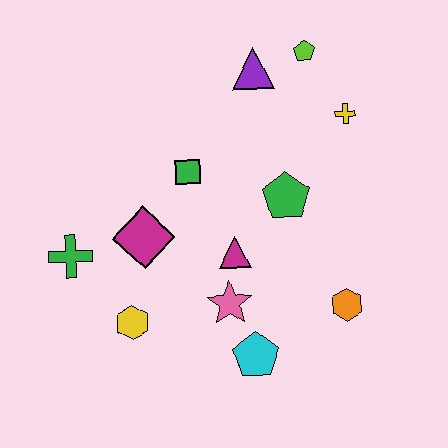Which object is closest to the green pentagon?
The magenta triangle is closest to the green pentagon.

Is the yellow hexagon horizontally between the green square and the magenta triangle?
No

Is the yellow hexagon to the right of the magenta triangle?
No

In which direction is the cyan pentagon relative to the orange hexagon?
The cyan pentagon is to the left of the orange hexagon.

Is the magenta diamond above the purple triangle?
No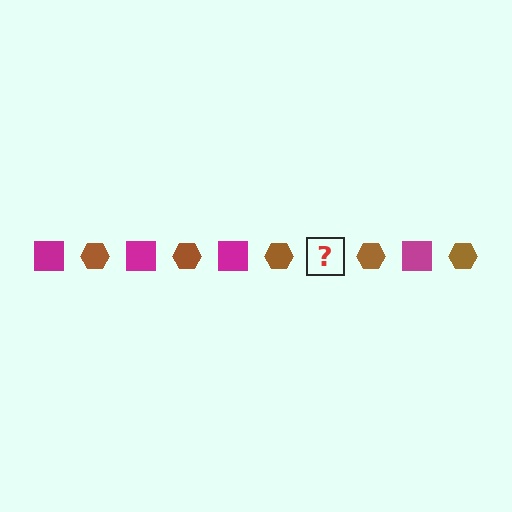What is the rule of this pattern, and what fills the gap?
The rule is that the pattern alternates between magenta square and brown hexagon. The gap should be filled with a magenta square.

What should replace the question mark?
The question mark should be replaced with a magenta square.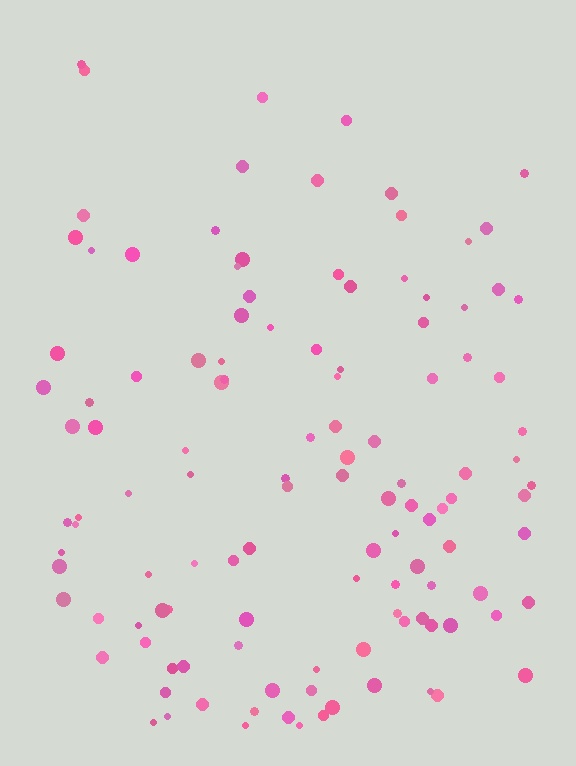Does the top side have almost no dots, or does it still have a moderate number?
Still a moderate number, just noticeably fewer than the bottom.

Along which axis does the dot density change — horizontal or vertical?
Vertical.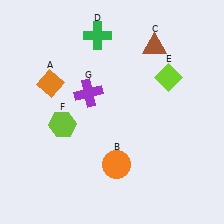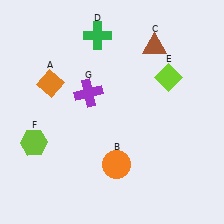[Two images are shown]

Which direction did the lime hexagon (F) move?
The lime hexagon (F) moved left.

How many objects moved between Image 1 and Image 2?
1 object moved between the two images.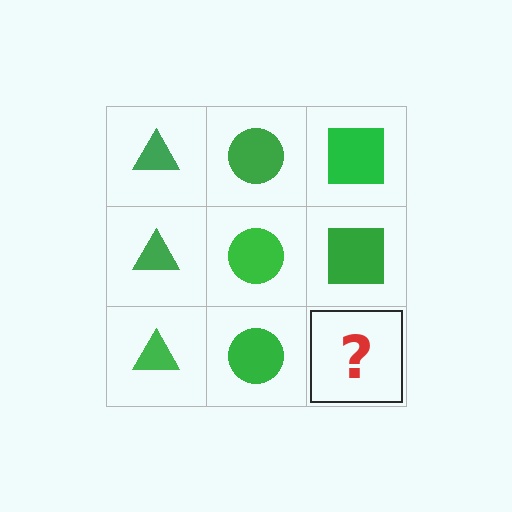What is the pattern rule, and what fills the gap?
The rule is that each column has a consistent shape. The gap should be filled with a green square.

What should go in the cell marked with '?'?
The missing cell should contain a green square.